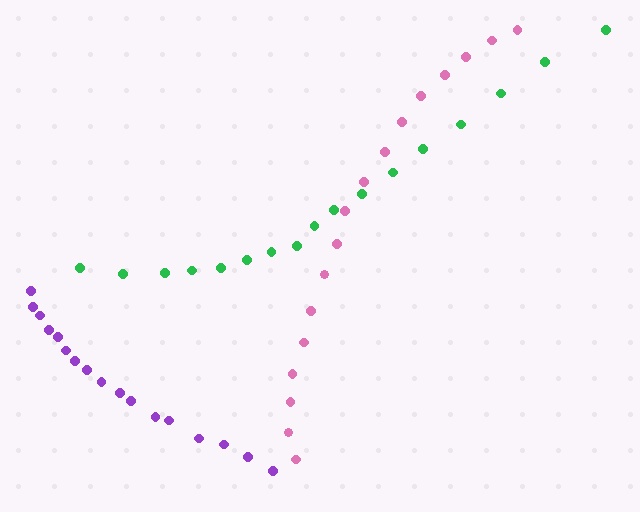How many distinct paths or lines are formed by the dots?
There are 3 distinct paths.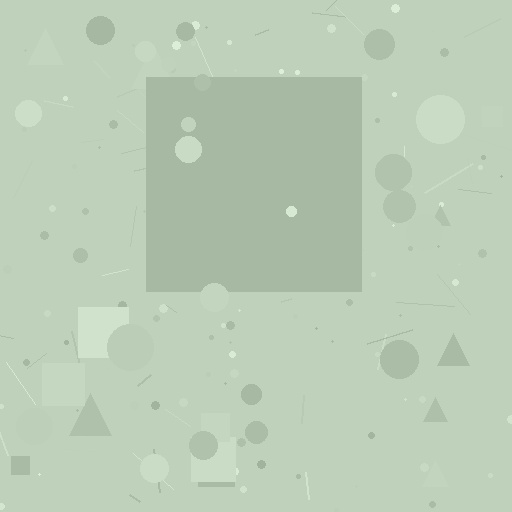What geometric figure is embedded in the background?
A square is embedded in the background.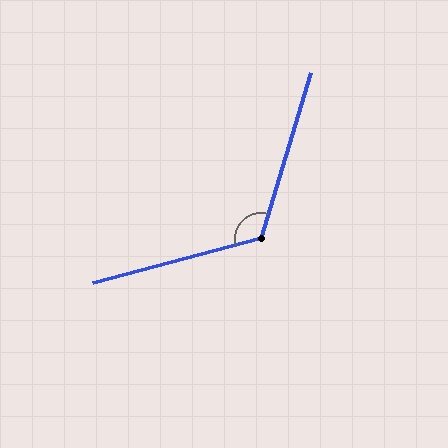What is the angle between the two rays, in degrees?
Approximately 122 degrees.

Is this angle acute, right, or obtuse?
It is obtuse.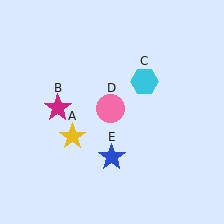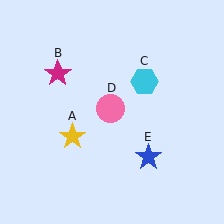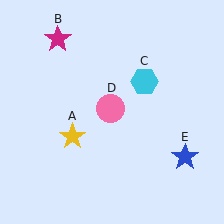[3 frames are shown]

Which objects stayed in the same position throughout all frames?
Yellow star (object A) and cyan hexagon (object C) and pink circle (object D) remained stationary.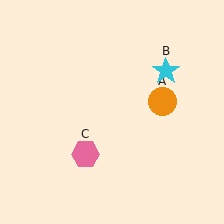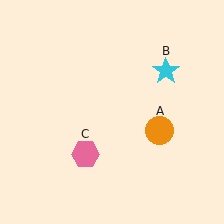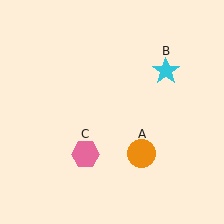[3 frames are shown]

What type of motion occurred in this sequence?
The orange circle (object A) rotated clockwise around the center of the scene.